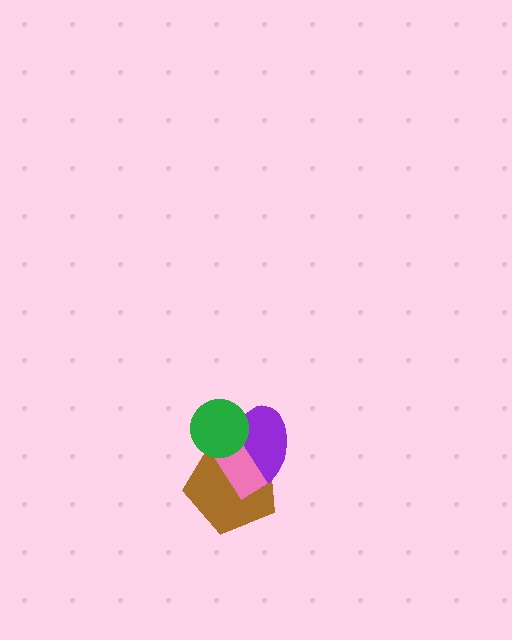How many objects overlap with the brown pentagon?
3 objects overlap with the brown pentagon.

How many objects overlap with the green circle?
3 objects overlap with the green circle.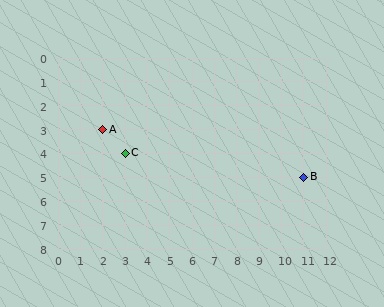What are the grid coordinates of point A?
Point A is at grid coordinates (2, 3).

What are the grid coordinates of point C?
Point C is at grid coordinates (3, 4).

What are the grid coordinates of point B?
Point B is at grid coordinates (11, 5).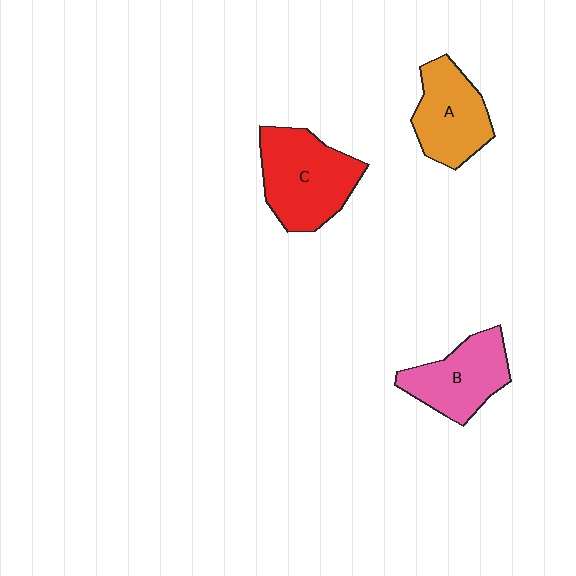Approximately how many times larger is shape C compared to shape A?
Approximately 1.3 times.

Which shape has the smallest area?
Shape B (pink).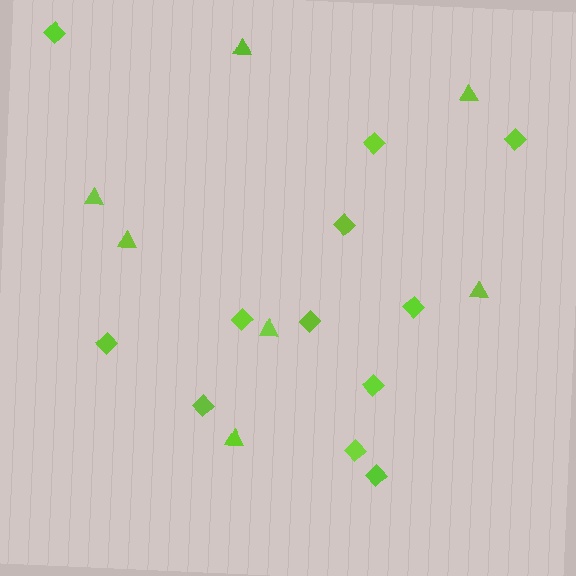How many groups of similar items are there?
There are 2 groups: one group of triangles (7) and one group of diamonds (12).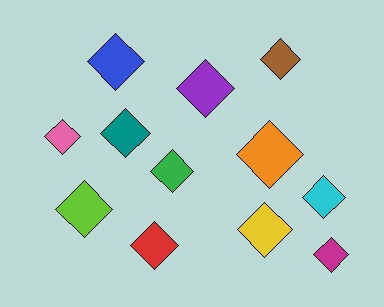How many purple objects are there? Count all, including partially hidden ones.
There is 1 purple object.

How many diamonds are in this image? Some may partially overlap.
There are 12 diamonds.